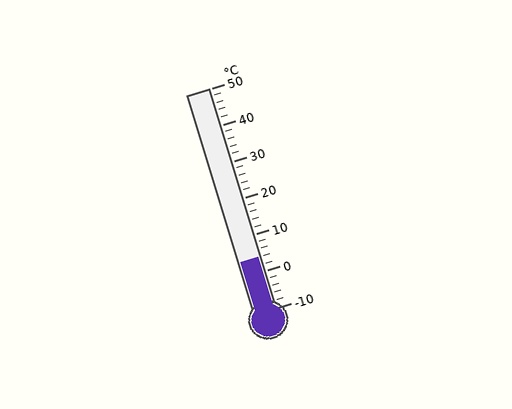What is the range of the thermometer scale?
The thermometer scale ranges from -10°C to 50°C.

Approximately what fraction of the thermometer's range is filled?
The thermometer is filled to approximately 25% of its range.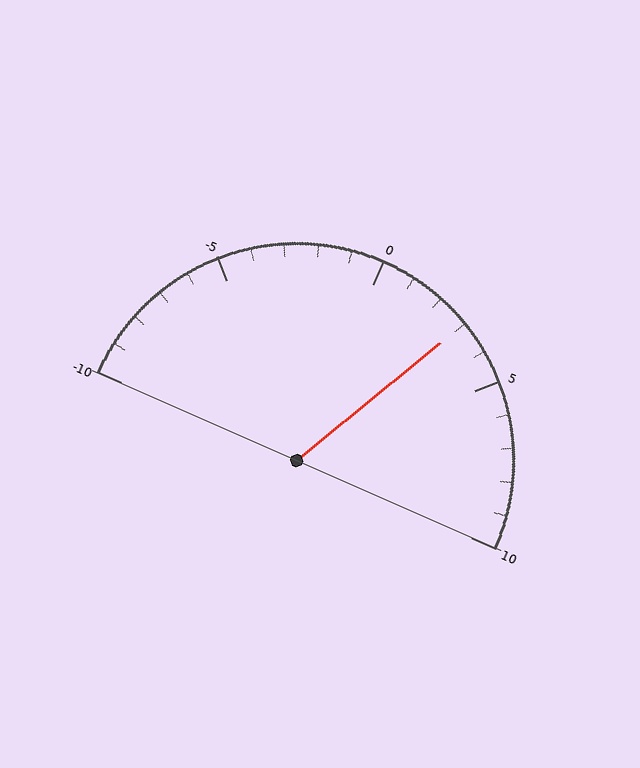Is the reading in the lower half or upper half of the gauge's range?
The reading is in the upper half of the range (-10 to 10).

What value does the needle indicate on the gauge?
The needle indicates approximately 3.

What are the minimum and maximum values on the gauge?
The gauge ranges from -10 to 10.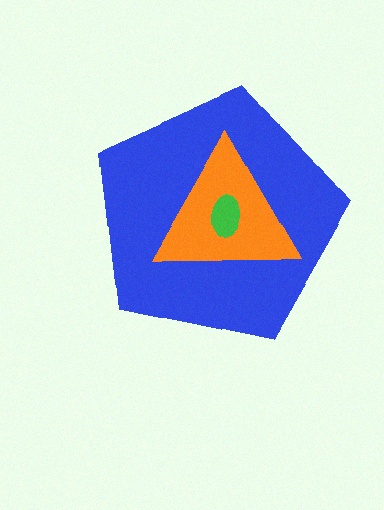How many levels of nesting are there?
3.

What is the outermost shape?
The blue pentagon.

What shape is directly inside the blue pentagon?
The orange triangle.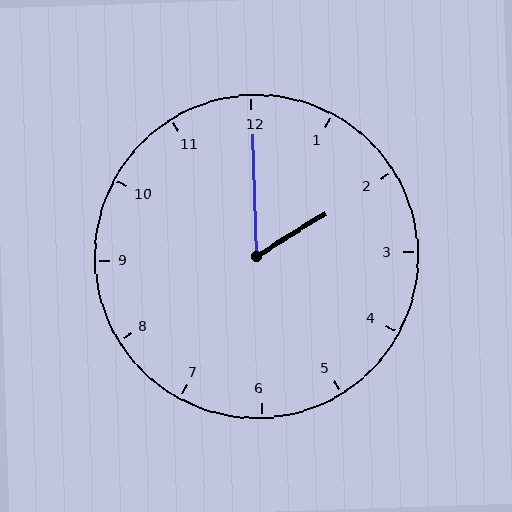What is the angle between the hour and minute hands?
Approximately 60 degrees.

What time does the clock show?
2:00.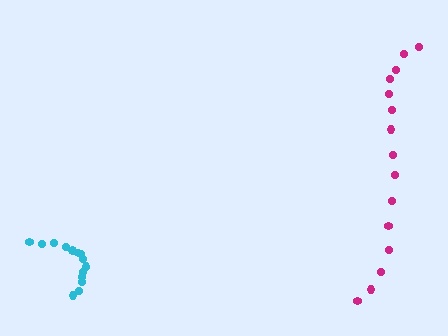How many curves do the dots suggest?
There are 2 distinct paths.